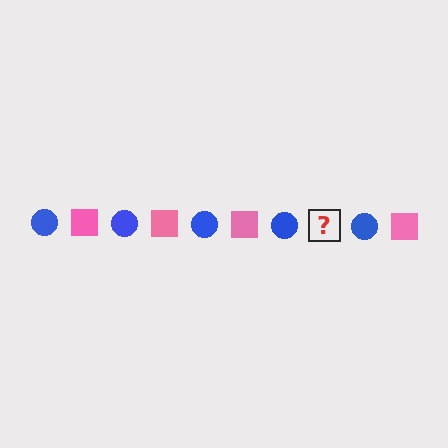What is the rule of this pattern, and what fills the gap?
The rule is that the pattern alternates between blue circle and pink square. The gap should be filled with a pink square.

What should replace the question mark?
The question mark should be replaced with a pink square.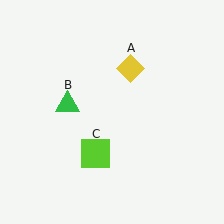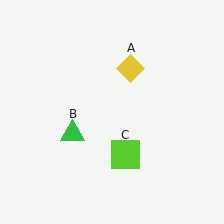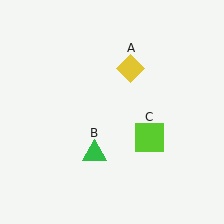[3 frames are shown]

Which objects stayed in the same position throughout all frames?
Yellow diamond (object A) remained stationary.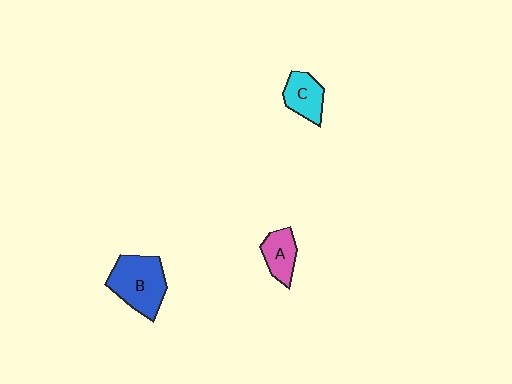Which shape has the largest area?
Shape B (blue).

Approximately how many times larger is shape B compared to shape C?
Approximately 1.7 times.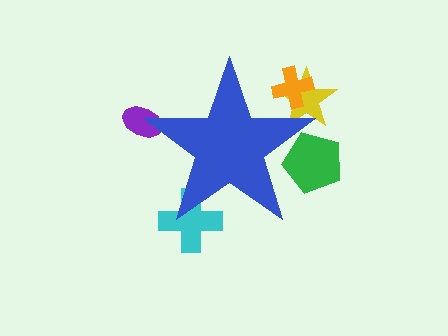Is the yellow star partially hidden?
Yes, the yellow star is partially hidden behind the blue star.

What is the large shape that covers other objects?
A blue star.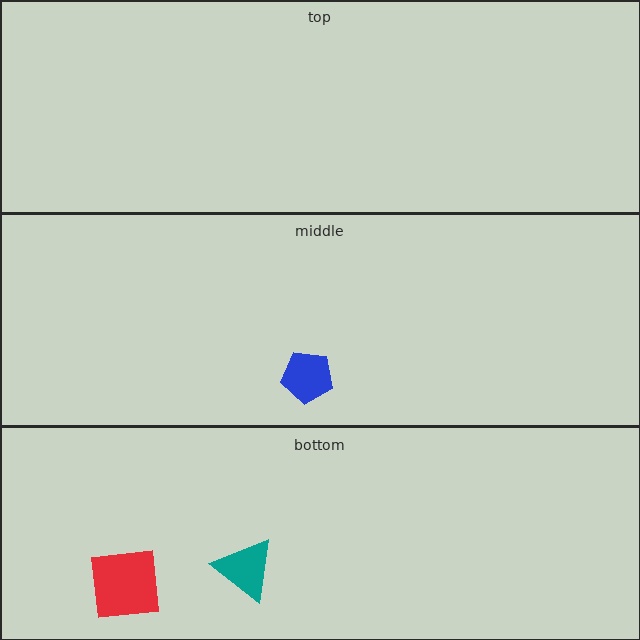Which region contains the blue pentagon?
The middle region.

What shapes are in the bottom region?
The red square, the teal triangle.